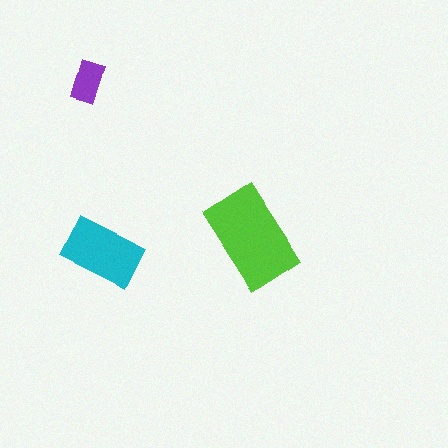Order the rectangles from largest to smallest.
the lime one, the cyan one, the purple one.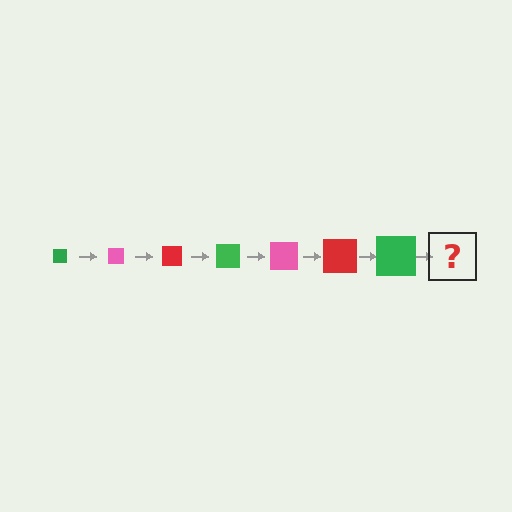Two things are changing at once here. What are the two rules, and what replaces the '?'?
The two rules are that the square grows larger each step and the color cycles through green, pink, and red. The '?' should be a pink square, larger than the previous one.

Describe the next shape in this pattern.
It should be a pink square, larger than the previous one.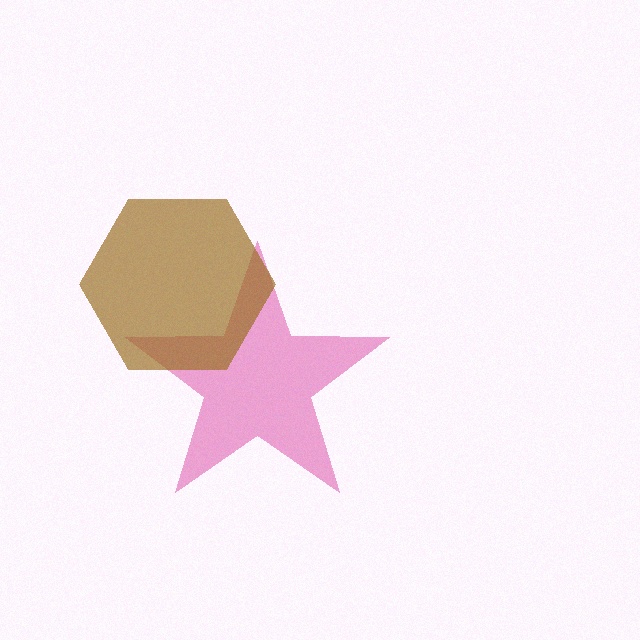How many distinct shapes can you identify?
There are 2 distinct shapes: a magenta star, a brown hexagon.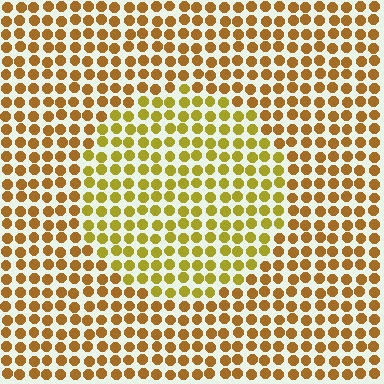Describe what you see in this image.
The image is filled with small brown elements in a uniform arrangement. A circle-shaped region is visible where the elements are tinted to a slightly different hue, forming a subtle color boundary.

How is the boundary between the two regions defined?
The boundary is defined purely by a slight shift in hue (about 26 degrees). Spacing, size, and orientation are identical on both sides.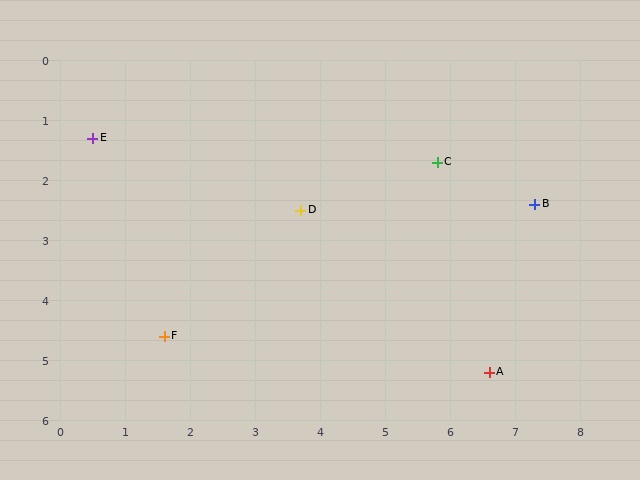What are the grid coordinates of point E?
Point E is at approximately (0.5, 1.3).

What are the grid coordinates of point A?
Point A is at approximately (6.6, 5.2).